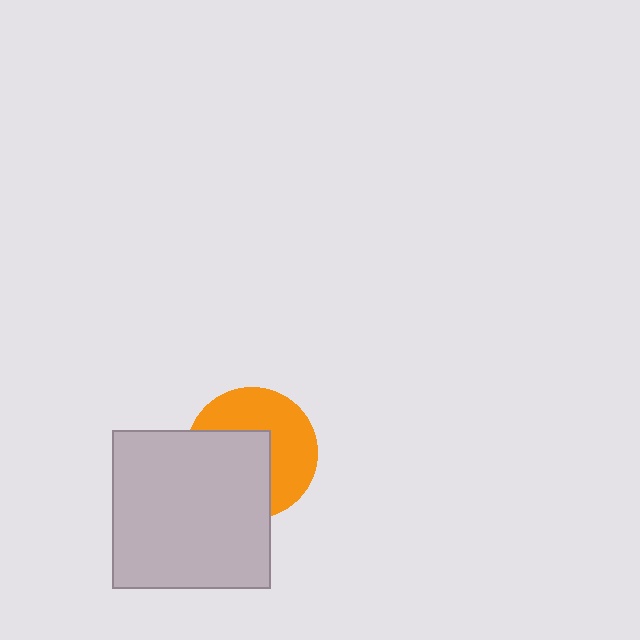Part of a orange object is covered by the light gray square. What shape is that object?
It is a circle.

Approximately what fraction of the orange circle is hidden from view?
Roughly 49% of the orange circle is hidden behind the light gray square.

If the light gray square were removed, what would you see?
You would see the complete orange circle.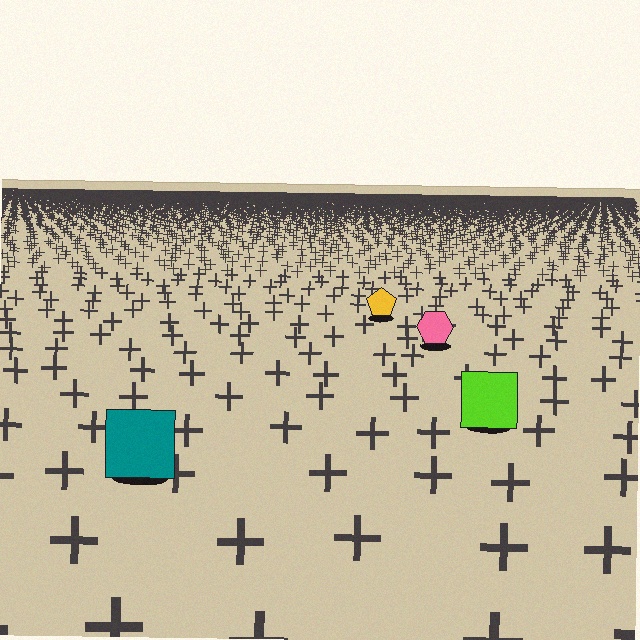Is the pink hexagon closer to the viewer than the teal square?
No. The teal square is closer — you can tell from the texture gradient: the ground texture is coarser near it.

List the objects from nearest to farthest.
From nearest to farthest: the teal square, the lime square, the pink hexagon, the yellow pentagon.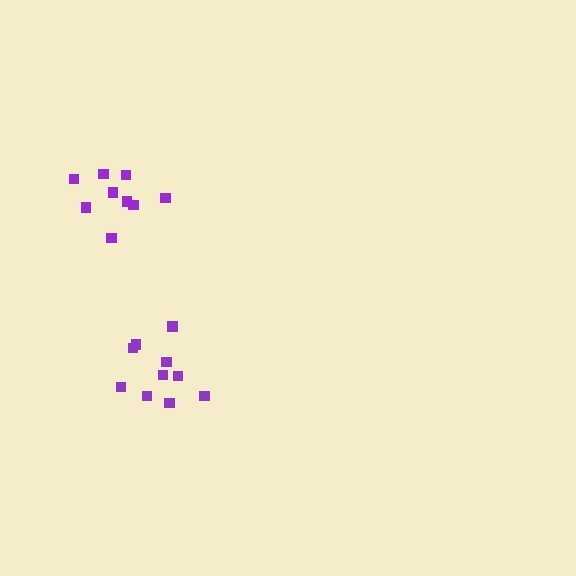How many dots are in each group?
Group 1: 10 dots, Group 2: 9 dots (19 total).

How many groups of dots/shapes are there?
There are 2 groups.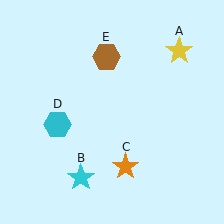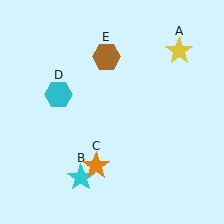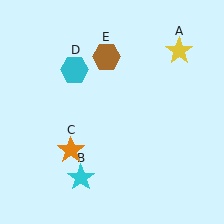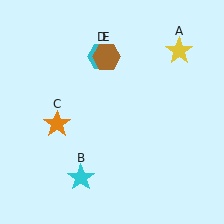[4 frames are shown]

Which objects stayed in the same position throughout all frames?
Yellow star (object A) and cyan star (object B) and brown hexagon (object E) remained stationary.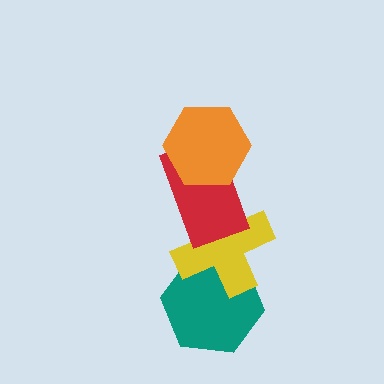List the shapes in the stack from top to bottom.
From top to bottom: the orange hexagon, the red rectangle, the yellow cross, the teal hexagon.